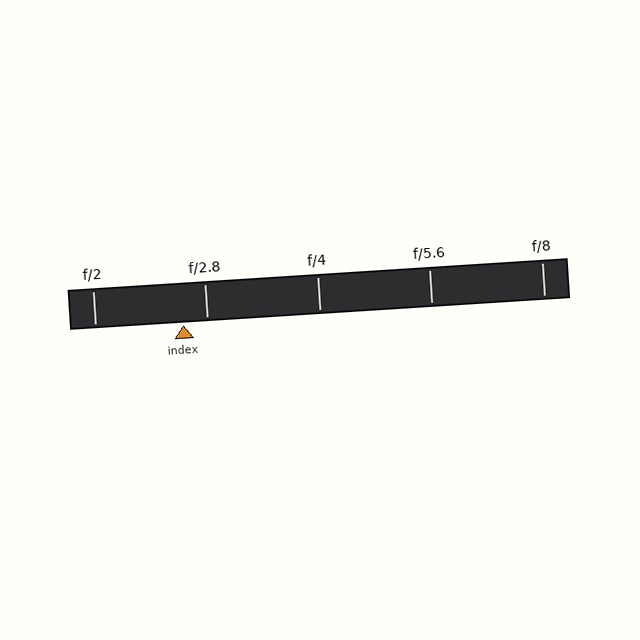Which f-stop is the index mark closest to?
The index mark is closest to f/2.8.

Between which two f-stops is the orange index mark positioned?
The index mark is between f/2 and f/2.8.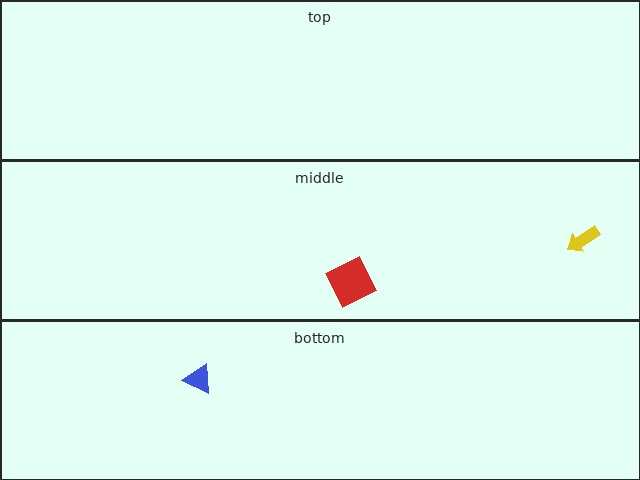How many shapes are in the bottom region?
1.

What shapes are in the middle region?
The yellow arrow, the red diamond.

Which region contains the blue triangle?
The bottom region.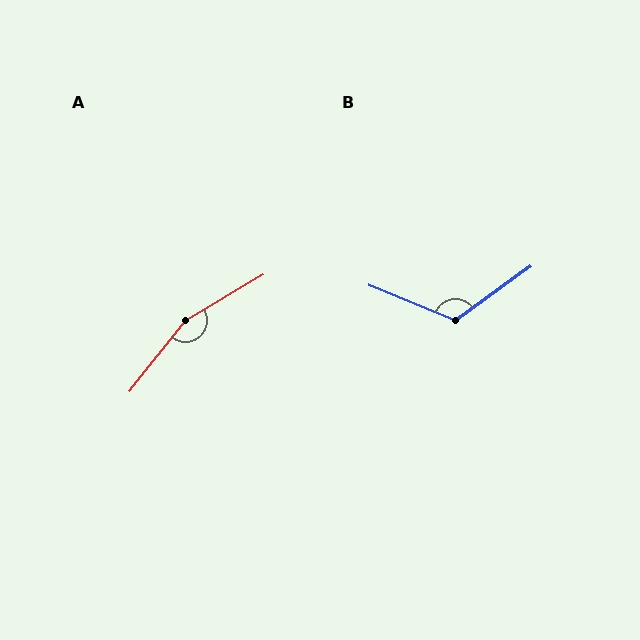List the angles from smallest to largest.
B (122°), A (159°).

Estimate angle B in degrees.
Approximately 122 degrees.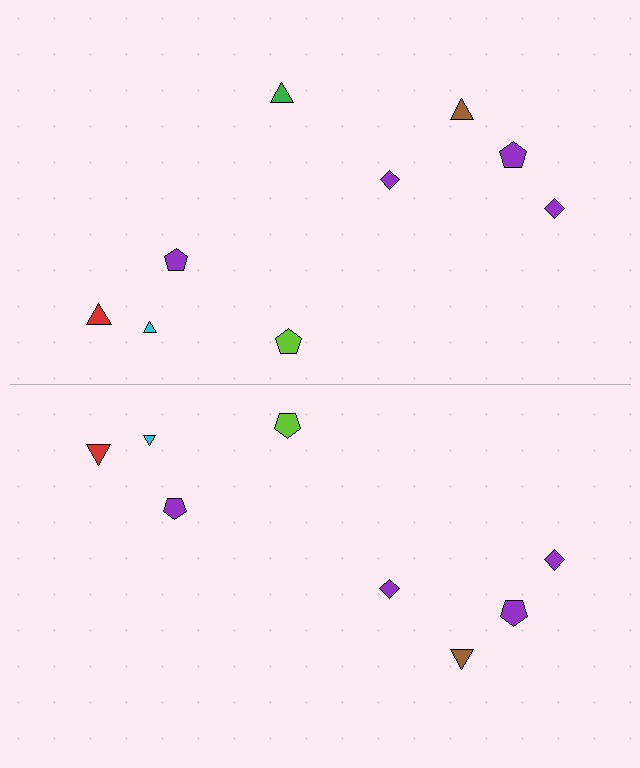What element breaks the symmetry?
A green triangle is missing from the bottom side.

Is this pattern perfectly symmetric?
No, the pattern is not perfectly symmetric. A green triangle is missing from the bottom side.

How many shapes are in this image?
There are 17 shapes in this image.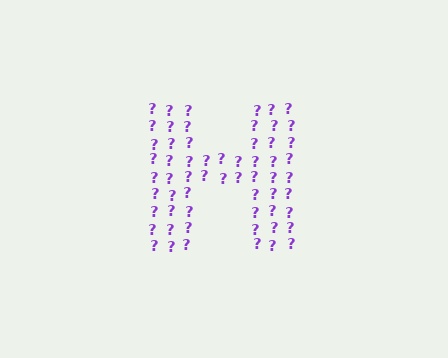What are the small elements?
The small elements are question marks.